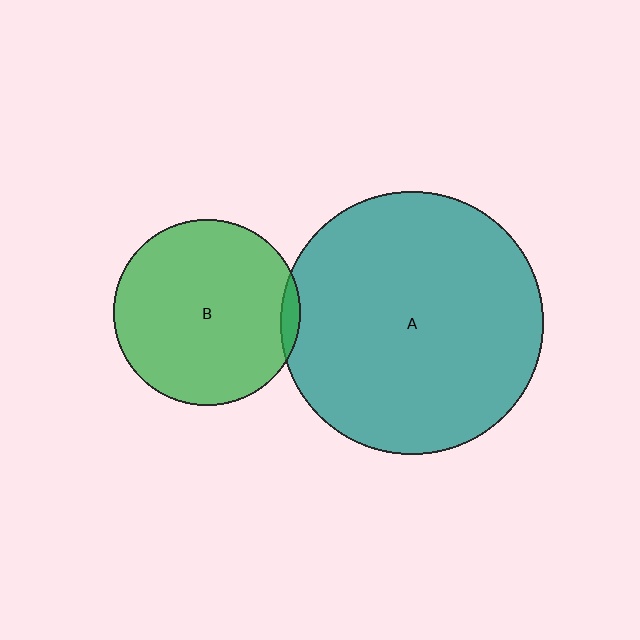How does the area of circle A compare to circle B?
Approximately 2.0 times.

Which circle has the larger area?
Circle A (teal).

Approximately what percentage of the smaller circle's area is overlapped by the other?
Approximately 5%.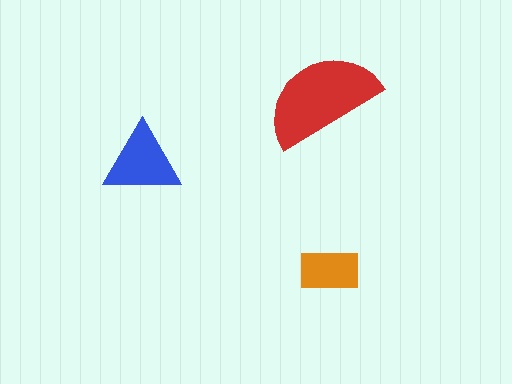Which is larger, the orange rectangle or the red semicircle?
The red semicircle.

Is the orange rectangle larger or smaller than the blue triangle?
Smaller.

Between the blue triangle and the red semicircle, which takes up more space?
The red semicircle.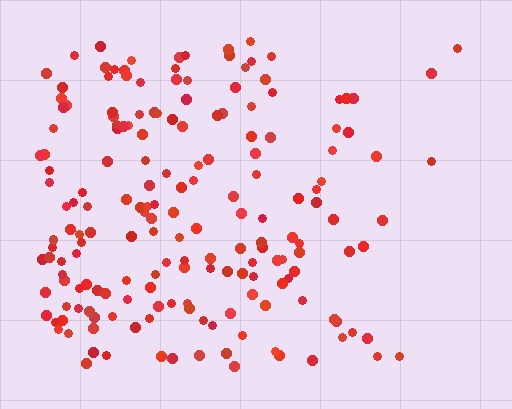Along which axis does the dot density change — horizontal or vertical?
Horizontal.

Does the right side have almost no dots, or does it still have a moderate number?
Still a moderate number, just noticeably fewer than the left.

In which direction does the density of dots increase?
From right to left, with the left side densest.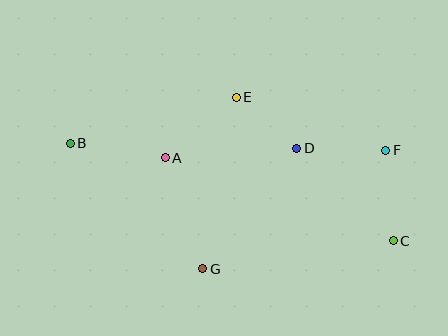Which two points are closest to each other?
Points D and E are closest to each other.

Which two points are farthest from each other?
Points B and C are farthest from each other.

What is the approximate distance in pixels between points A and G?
The distance between A and G is approximately 117 pixels.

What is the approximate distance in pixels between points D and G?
The distance between D and G is approximately 153 pixels.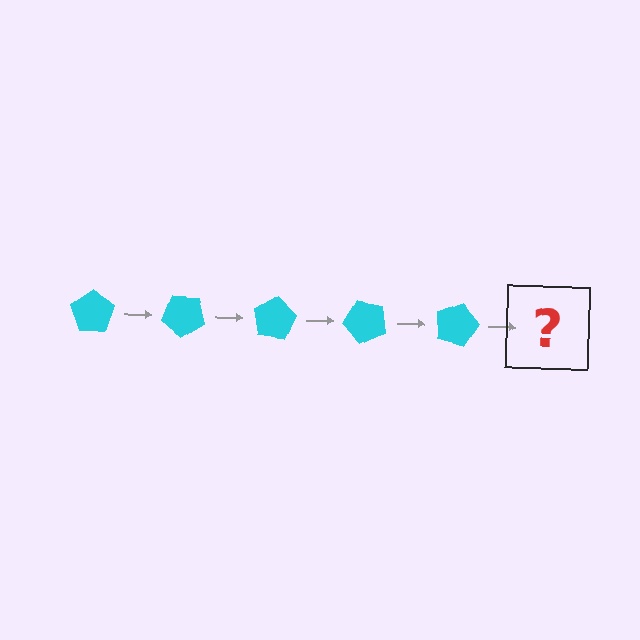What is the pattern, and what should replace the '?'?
The pattern is that the pentagon rotates 40 degrees each step. The '?' should be a cyan pentagon rotated 200 degrees.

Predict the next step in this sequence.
The next step is a cyan pentagon rotated 200 degrees.